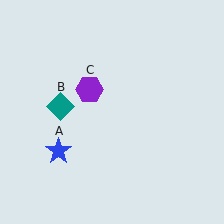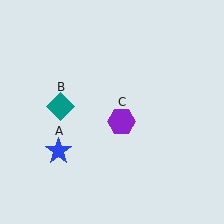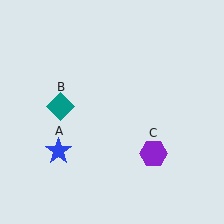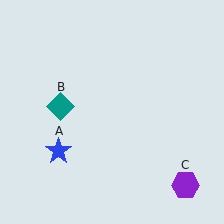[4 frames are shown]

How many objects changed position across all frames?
1 object changed position: purple hexagon (object C).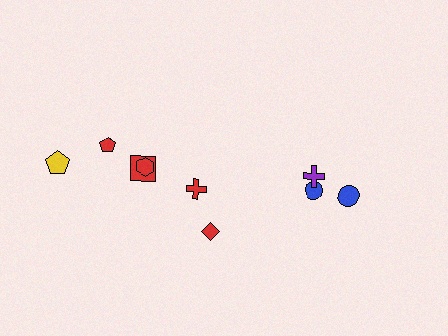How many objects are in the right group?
There are 3 objects.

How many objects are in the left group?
There are 6 objects.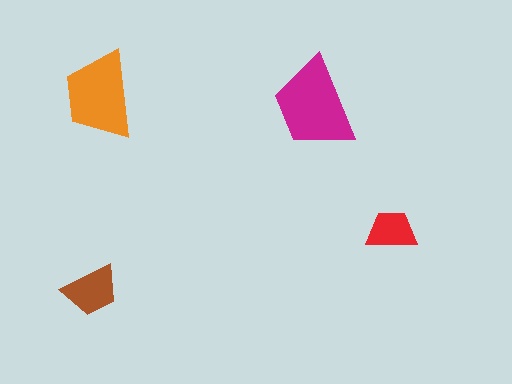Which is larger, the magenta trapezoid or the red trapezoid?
The magenta one.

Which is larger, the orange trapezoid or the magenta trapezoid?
The magenta one.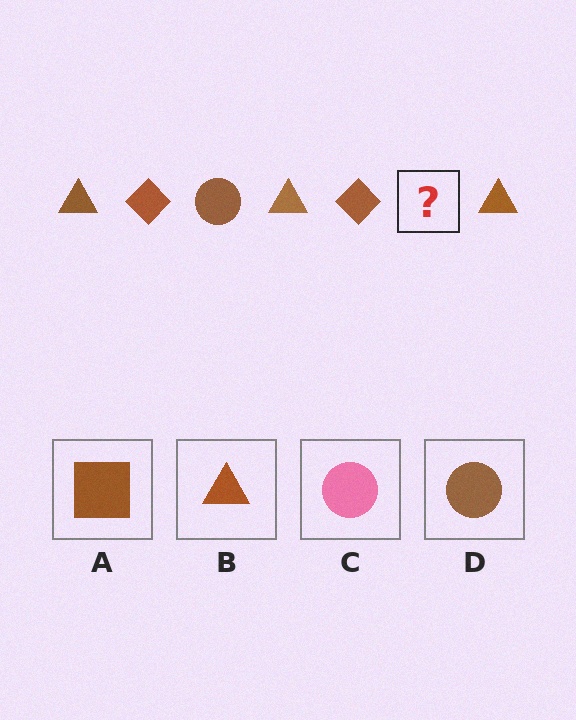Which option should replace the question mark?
Option D.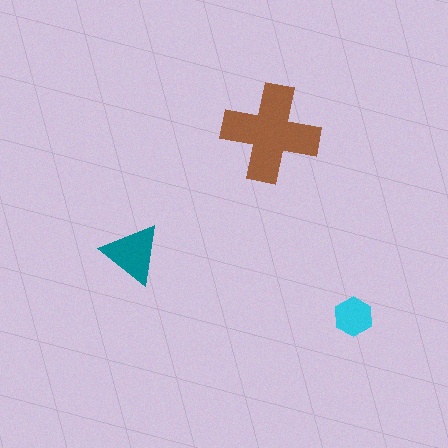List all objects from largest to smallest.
The brown cross, the teal triangle, the cyan hexagon.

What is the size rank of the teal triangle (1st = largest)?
2nd.